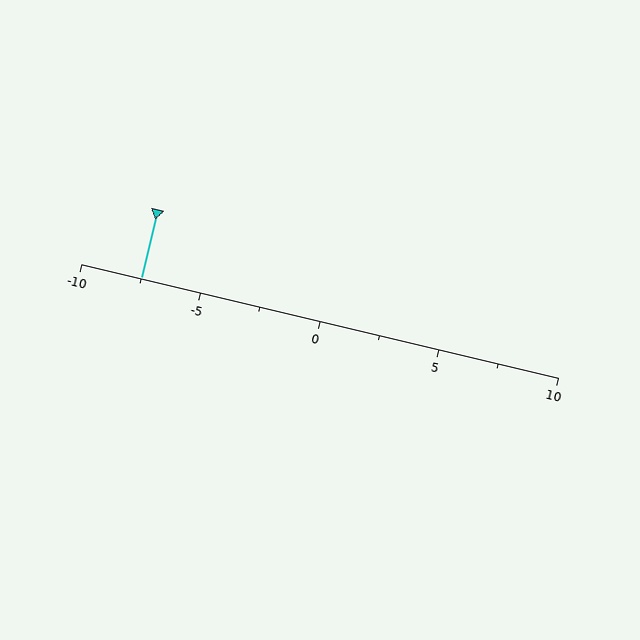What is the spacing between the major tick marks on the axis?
The major ticks are spaced 5 apart.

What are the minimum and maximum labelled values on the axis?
The axis runs from -10 to 10.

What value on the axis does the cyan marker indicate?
The marker indicates approximately -7.5.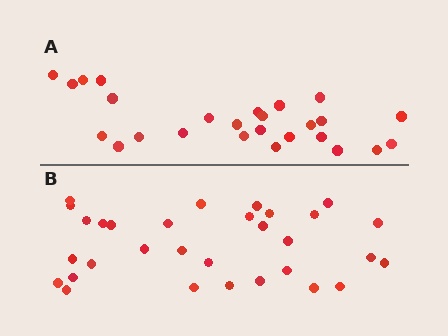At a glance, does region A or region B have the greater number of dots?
Region B (the bottom region) has more dots.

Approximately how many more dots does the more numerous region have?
Region B has about 5 more dots than region A.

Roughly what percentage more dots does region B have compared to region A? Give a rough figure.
About 20% more.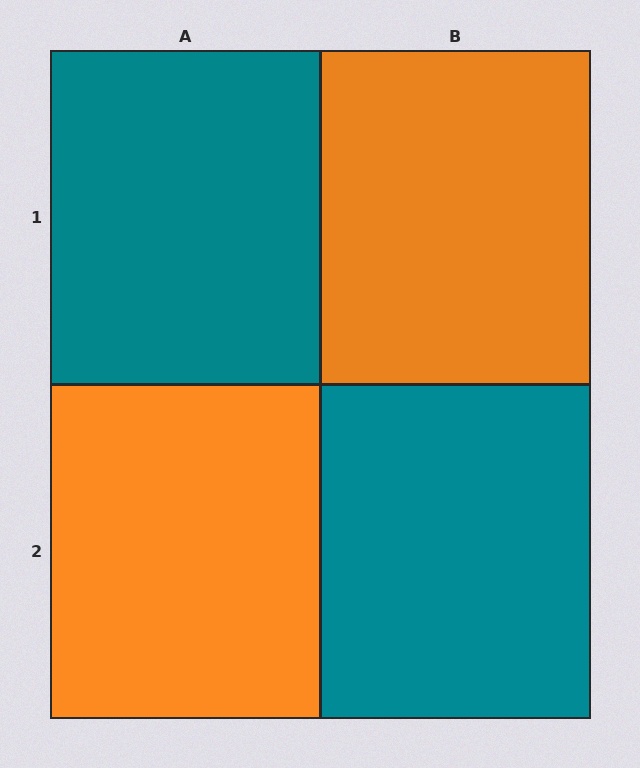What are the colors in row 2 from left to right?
Orange, teal.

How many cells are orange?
2 cells are orange.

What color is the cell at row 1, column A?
Teal.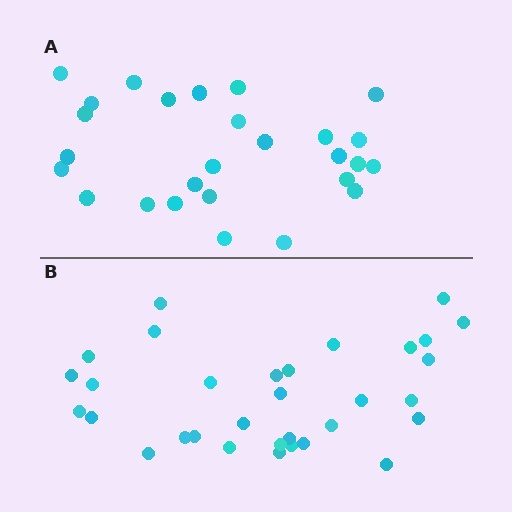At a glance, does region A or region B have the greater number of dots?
Region B (the bottom region) has more dots.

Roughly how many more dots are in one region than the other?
Region B has about 5 more dots than region A.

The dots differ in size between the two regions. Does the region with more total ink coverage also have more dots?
No. Region A has more total ink coverage because its dots are larger, but region B actually contains more individual dots. Total area can be misleading — the number of items is what matters here.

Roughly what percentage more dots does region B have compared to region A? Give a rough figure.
About 20% more.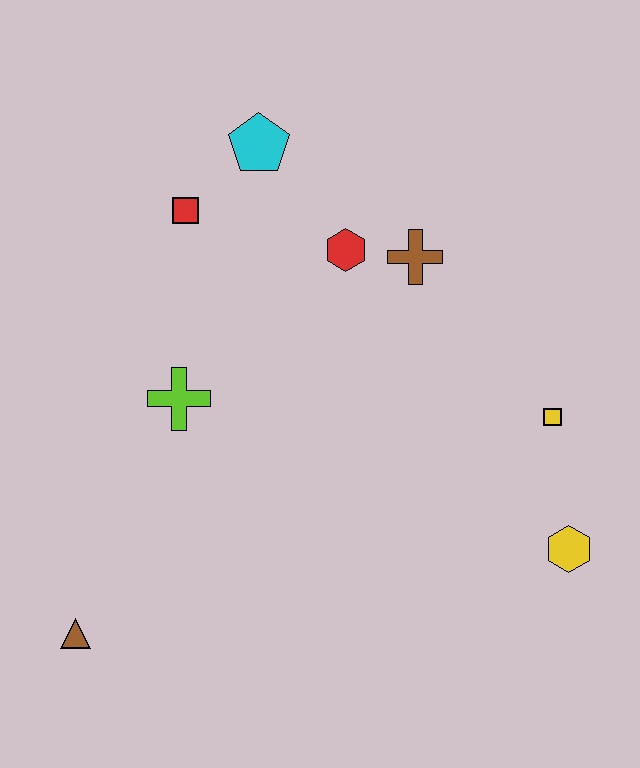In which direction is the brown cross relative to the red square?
The brown cross is to the right of the red square.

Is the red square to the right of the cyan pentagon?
No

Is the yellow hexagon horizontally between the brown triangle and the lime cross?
No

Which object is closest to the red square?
The cyan pentagon is closest to the red square.